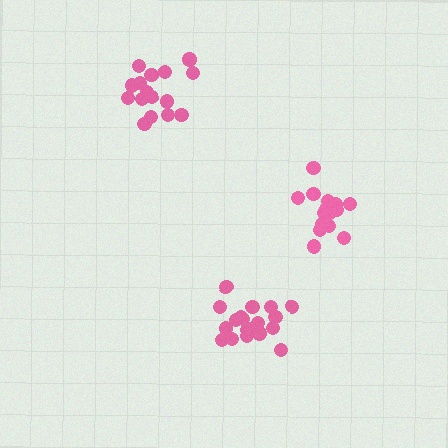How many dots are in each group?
Group 1: 17 dots, Group 2: 18 dots, Group 3: 21 dots (56 total).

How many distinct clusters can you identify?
There are 3 distinct clusters.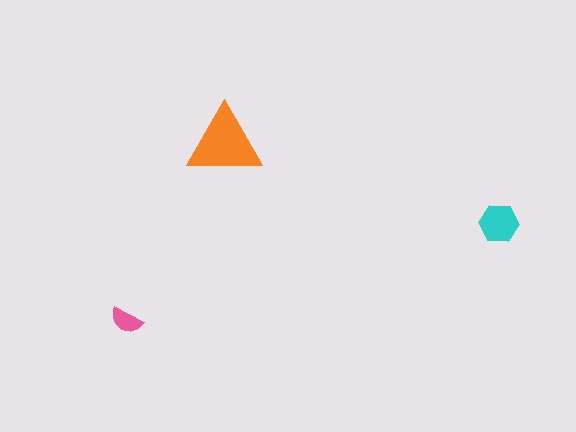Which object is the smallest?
The pink semicircle.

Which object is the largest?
The orange triangle.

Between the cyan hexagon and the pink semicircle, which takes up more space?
The cyan hexagon.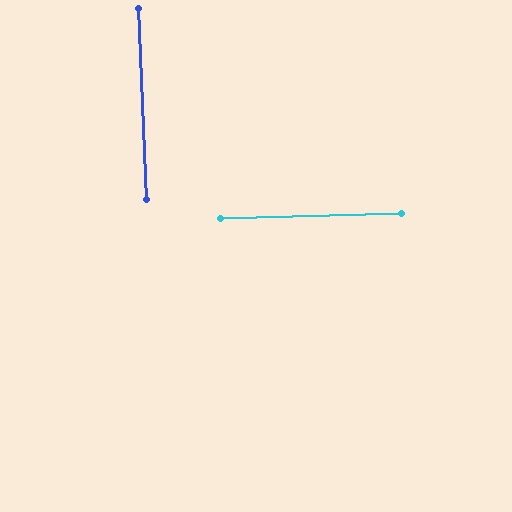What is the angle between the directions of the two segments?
Approximately 89 degrees.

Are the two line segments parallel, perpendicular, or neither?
Perpendicular — they meet at approximately 89°.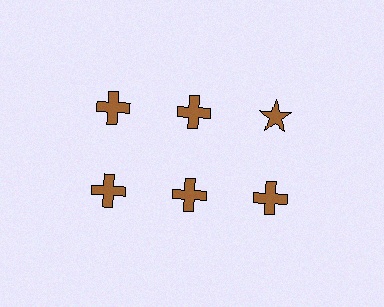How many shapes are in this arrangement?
There are 6 shapes arranged in a grid pattern.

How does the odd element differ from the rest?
It has a different shape: star instead of cross.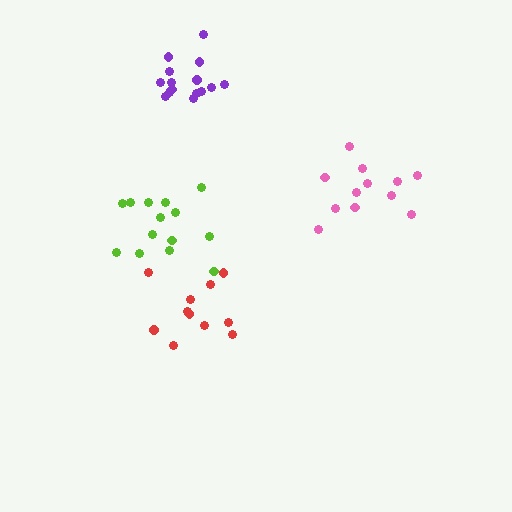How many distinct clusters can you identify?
There are 4 distinct clusters.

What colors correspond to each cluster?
The clusters are colored: red, purple, pink, lime.